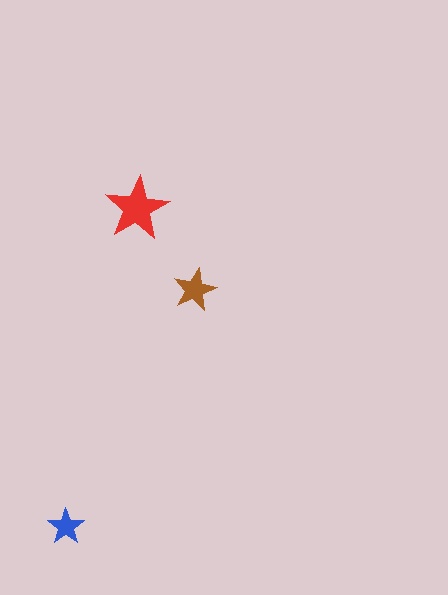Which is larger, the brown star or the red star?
The red one.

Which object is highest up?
The red star is topmost.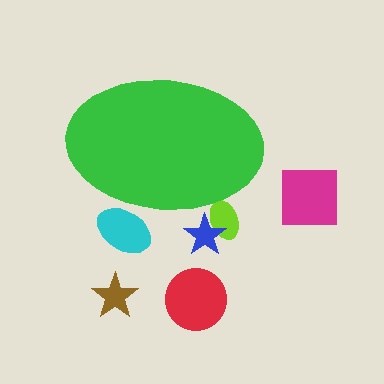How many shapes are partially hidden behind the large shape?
3 shapes are partially hidden.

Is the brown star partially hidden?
No, the brown star is fully visible.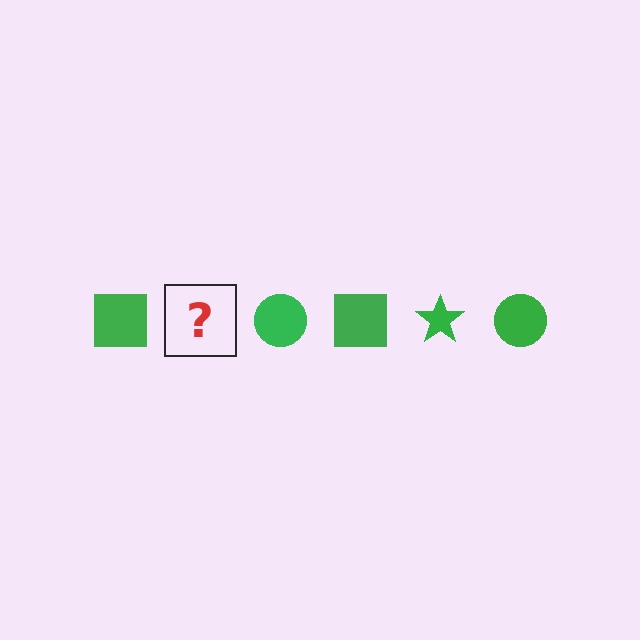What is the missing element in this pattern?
The missing element is a green star.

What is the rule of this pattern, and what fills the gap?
The rule is that the pattern cycles through square, star, circle shapes in green. The gap should be filled with a green star.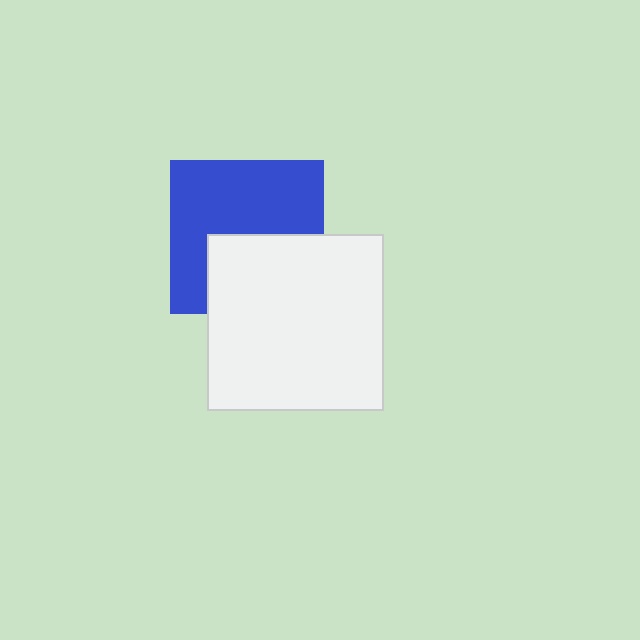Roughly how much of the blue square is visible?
About half of it is visible (roughly 61%).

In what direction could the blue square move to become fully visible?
The blue square could move up. That would shift it out from behind the white square entirely.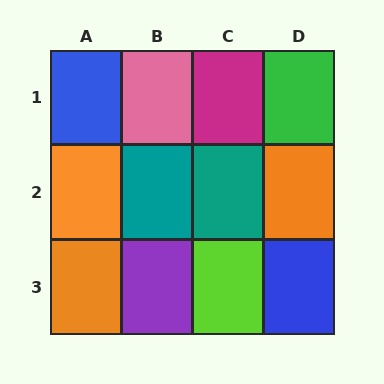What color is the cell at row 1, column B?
Pink.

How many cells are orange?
3 cells are orange.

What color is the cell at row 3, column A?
Orange.